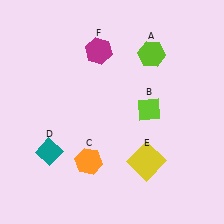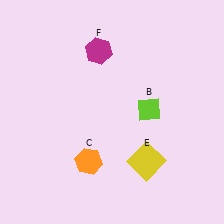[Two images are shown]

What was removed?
The teal diamond (D), the lime hexagon (A) were removed in Image 2.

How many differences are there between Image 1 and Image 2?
There are 2 differences between the two images.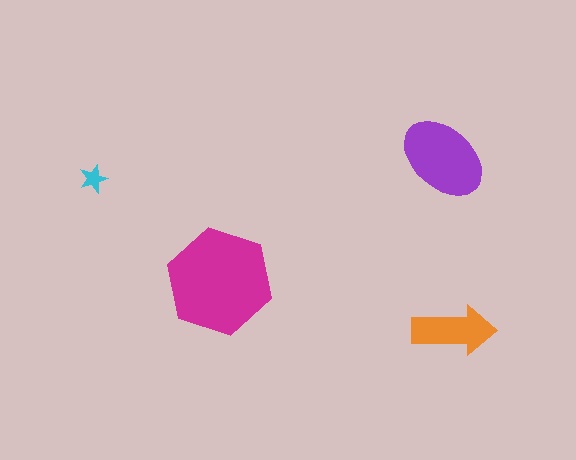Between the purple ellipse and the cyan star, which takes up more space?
The purple ellipse.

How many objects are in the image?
There are 4 objects in the image.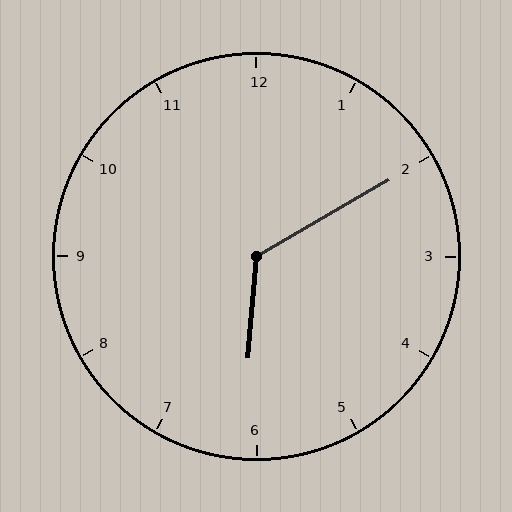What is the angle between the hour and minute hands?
Approximately 125 degrees.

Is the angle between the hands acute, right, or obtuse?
It is obtuse.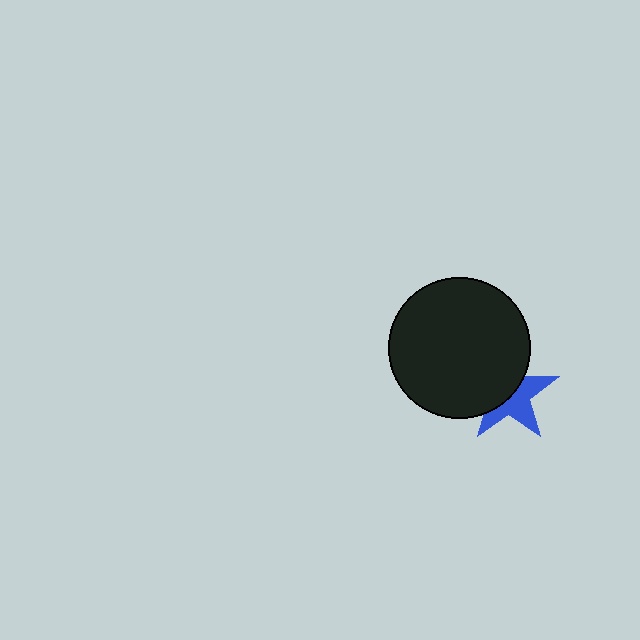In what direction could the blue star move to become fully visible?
The blue star could move toward the lower-right. That would shift it out from behind the black circle entirely.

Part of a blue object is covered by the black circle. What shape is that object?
It is a star.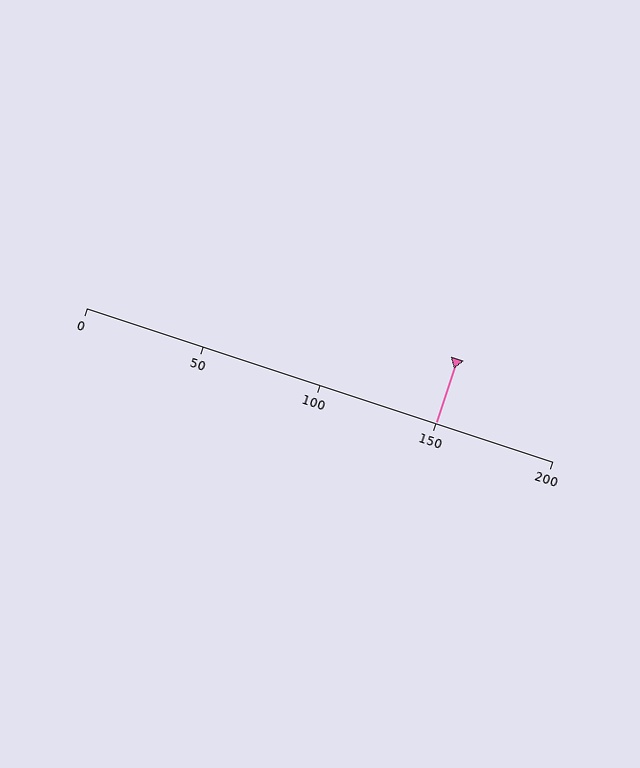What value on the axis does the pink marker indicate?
The marker indicates approximately 150.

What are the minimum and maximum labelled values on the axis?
The axis runs from 0 to 200.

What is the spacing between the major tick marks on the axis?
The major ticks are spaced 50 apart.